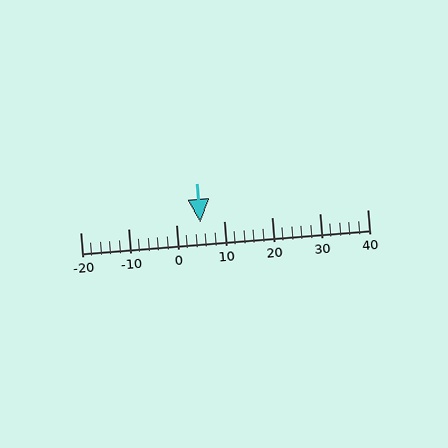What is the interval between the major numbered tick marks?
The major tick marks are spaced 10 units apart.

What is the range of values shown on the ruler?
The ruler shows values from -20 to 40.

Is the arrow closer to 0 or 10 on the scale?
The arrow is closer to 10.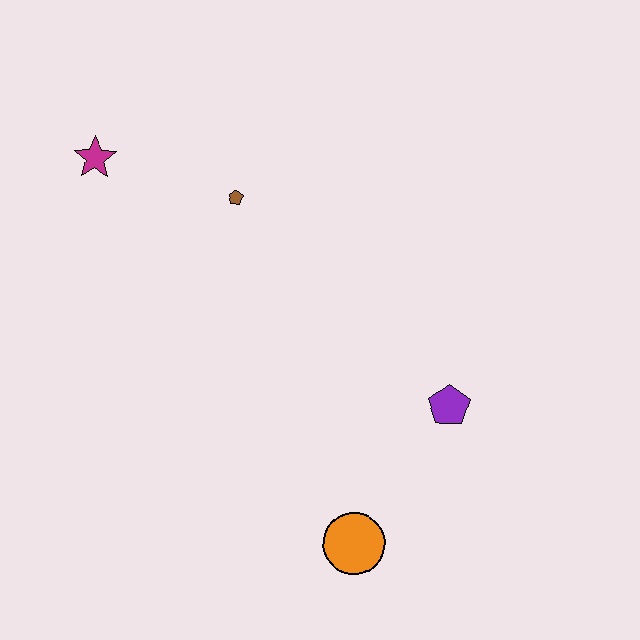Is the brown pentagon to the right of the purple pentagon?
No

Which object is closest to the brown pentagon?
The magenta star is closest to the brown pentagon.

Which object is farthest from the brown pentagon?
The orange circle is farthest from the brown pentagon.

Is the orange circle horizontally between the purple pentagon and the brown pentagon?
Yes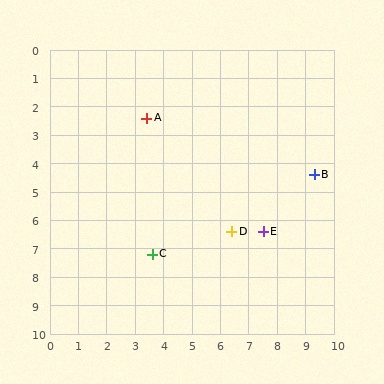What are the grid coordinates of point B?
Point B is at approximately (9.3, 4.4).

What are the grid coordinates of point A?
Point A is at approximately (3.4, 2.4).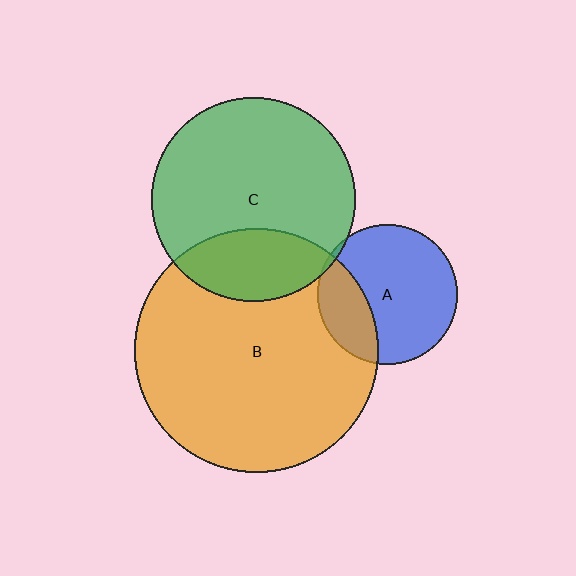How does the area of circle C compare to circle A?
Approximately 2.1 times.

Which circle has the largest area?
Circle B (orange).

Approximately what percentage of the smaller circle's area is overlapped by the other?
Approximately 5%.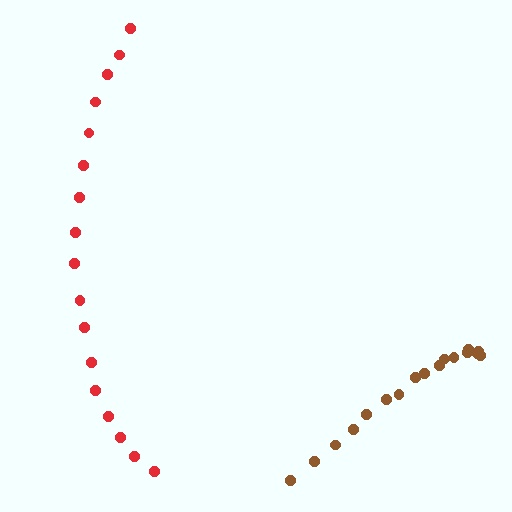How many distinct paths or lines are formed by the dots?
There are 2 distinct paths.